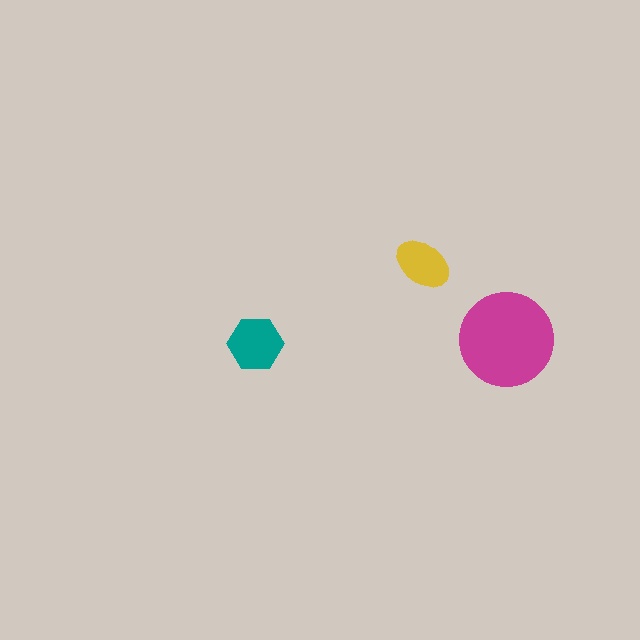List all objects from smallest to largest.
The yellow ellipse, the teal hexagon, the magenta circle.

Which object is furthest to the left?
The teal hexagon is leftmost.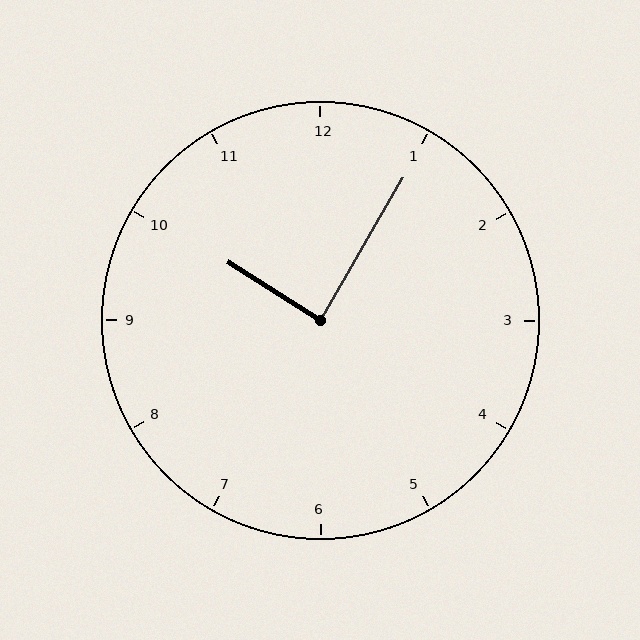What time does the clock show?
10:05.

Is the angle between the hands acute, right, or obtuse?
It is right.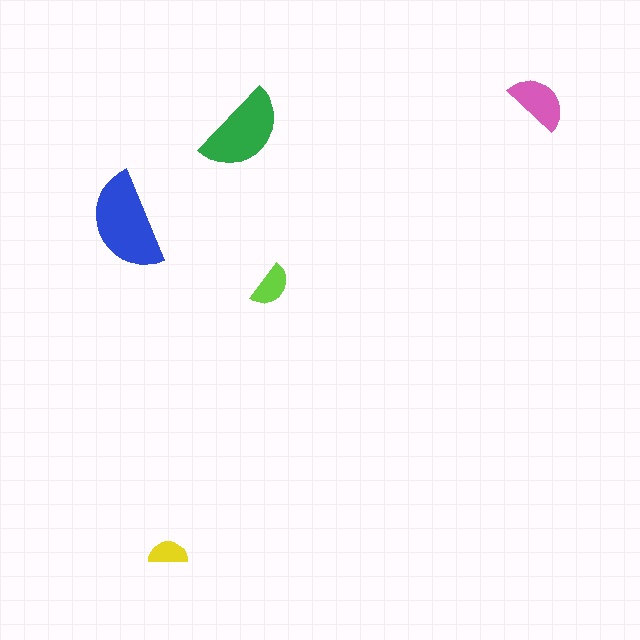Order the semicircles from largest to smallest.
the blue one, the green one, the pink one, the lime one, the yellow one.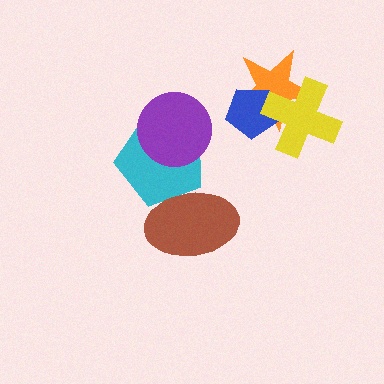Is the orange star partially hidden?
Yes, it is partially covered by another shape.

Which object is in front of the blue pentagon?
The yellow cross is in front of the blue pentagon.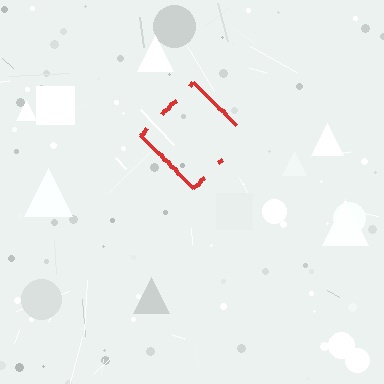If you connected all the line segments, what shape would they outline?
They would outline a diamond.